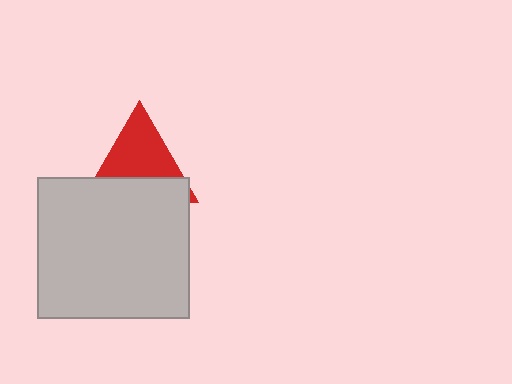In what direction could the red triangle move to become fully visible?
The red triangle could move up. That would shift it out from behind the light gray rectangle entirely.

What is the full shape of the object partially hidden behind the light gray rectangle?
The partially hidden object is a red triangle.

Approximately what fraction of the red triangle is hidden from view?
Roughly 42% of the red triangle is hidden behind the light gray rectangle.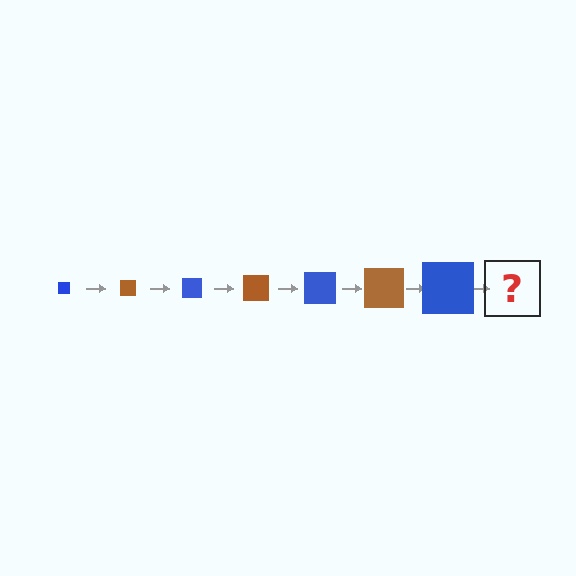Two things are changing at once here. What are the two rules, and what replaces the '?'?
The two rules are that the square grows larger each step and the color cycles through blue and brown. The '?' should be a brown square, larger than the previous one.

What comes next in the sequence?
The next element should be a brown square, larger than the previous one.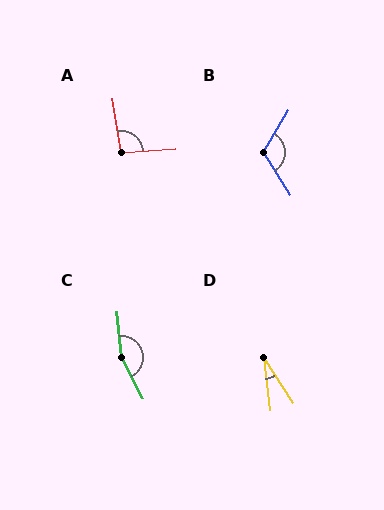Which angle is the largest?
C, at approximately 158 degrees.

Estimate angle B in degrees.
Approximately 117 degrees.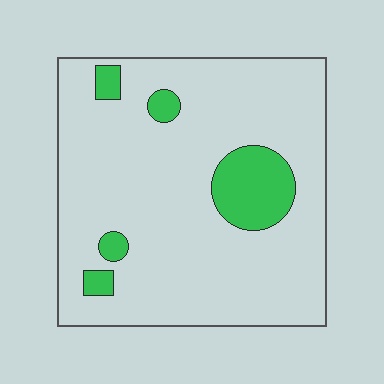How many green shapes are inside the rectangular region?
5.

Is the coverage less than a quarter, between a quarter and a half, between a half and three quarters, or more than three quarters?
Less than a quarter.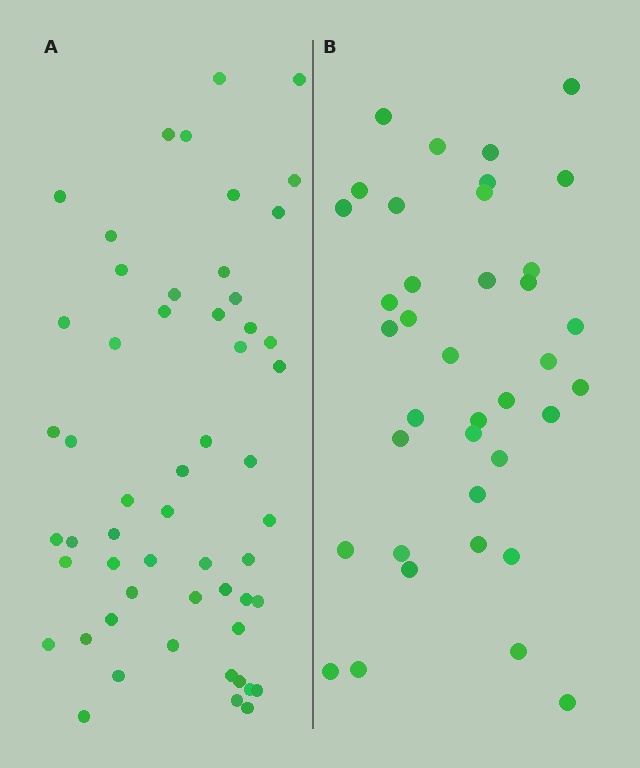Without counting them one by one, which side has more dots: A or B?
Region A (the left region) has more dots.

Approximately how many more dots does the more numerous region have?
Region A has approximately 15 more dots than region B.